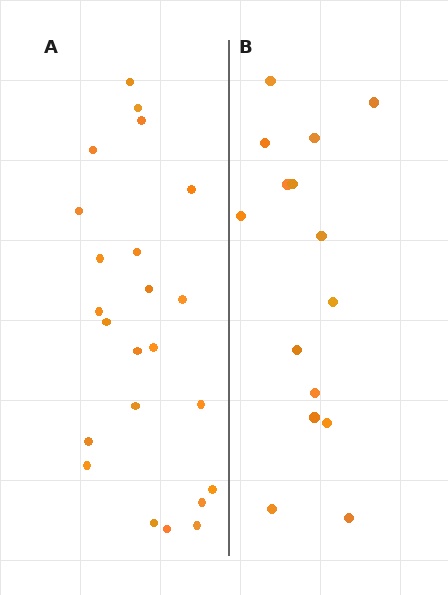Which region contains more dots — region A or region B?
Region A (the left region) has more dots.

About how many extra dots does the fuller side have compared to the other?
Region A has roughly 8 or so more dots than region B.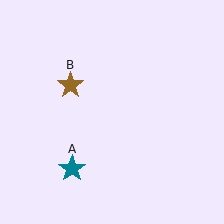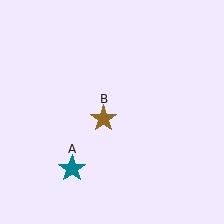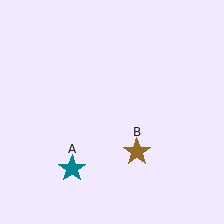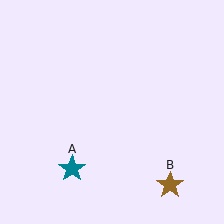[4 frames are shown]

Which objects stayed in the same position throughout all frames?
Teal star (object A) remained stationary.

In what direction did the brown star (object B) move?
The brown star (object B) moved down and to the right.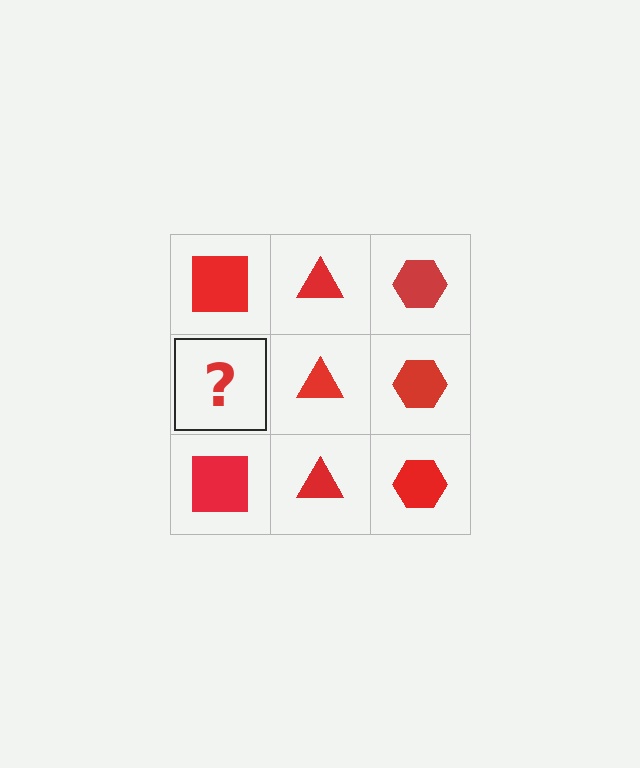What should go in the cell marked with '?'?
The missing cell should contain a red square.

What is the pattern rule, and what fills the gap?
The rule is that each column has a consistent shape. The gap should be filled with a red square.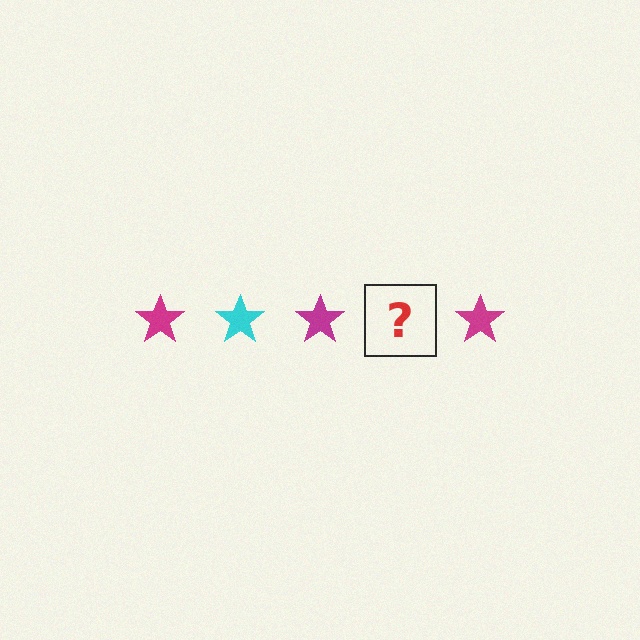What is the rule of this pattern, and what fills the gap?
The rule is that the pattern cycles through magenta, cyan stars. The gap should be filled with a cyan star.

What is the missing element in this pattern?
The missing element is a cyan star.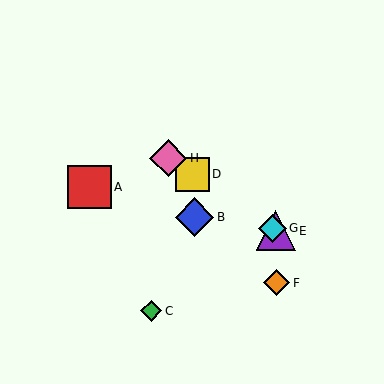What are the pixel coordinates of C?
Object C is at (151, 311).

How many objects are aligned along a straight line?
4 objects (D, E, G, H) are aligned along a straight line.